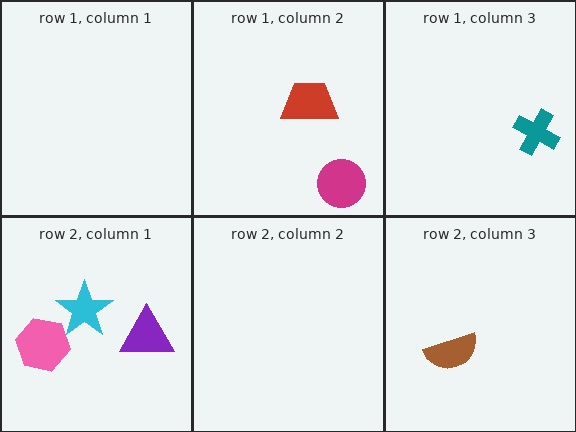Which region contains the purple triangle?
The row 2, column 1 region.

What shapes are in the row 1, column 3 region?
The teal cross.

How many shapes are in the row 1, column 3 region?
1.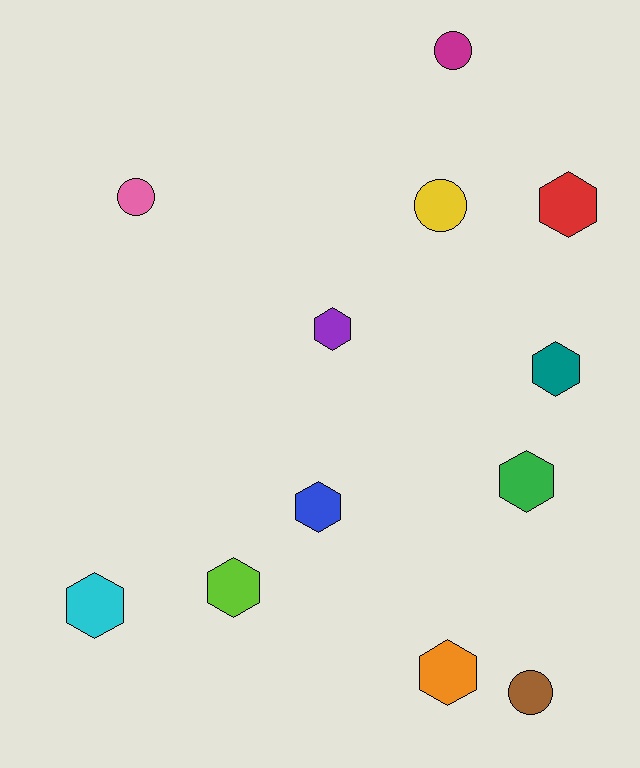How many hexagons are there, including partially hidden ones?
There are 8 hexagons.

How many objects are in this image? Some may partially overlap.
There are 12 objects.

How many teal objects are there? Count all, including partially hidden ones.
There is 1 teal object.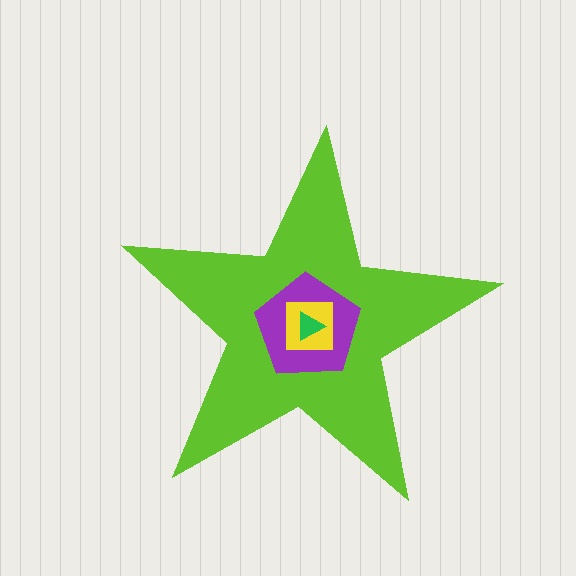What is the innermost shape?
The green triangle.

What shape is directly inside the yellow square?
The green triangle.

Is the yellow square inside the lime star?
Yes.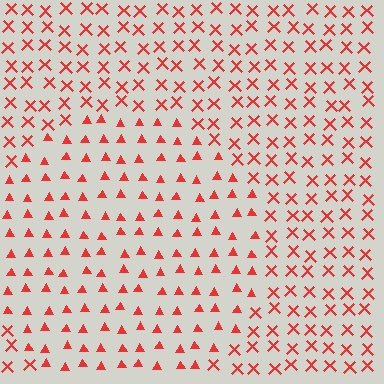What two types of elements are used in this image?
The image uses triangles inside the circle region and X marks outside it.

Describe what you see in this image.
The image is filled with small red elements arranged in a uniform grid. A circle-shaped region contains triangles, while the surrounding area contains X marks. The boundary is defined purely by the change in element shape.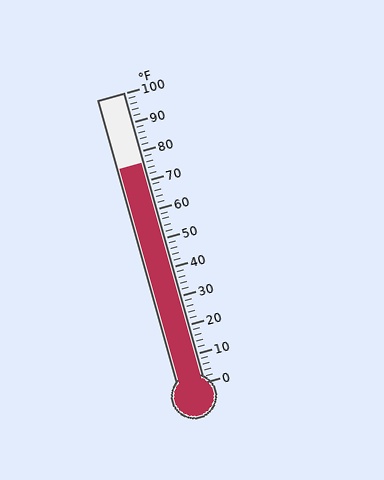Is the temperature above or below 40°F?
The temperature is above 40°F.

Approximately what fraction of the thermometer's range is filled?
The thermometer is filled to approximately 75% of its range.